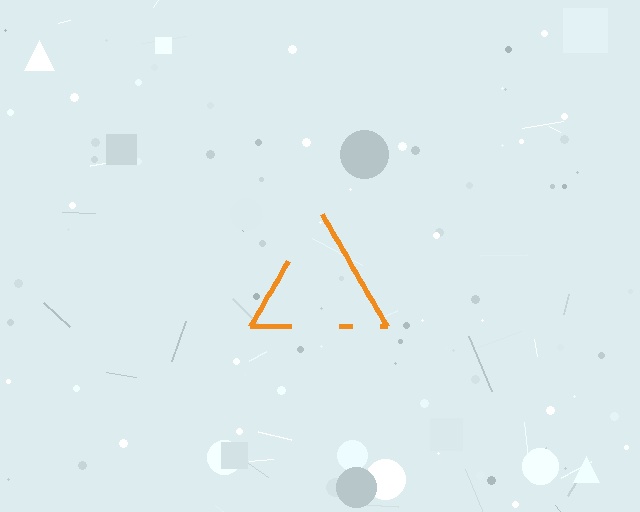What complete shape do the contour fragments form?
The contour fragments form a triangle.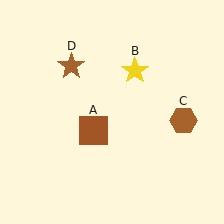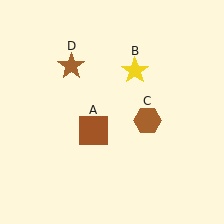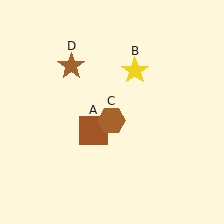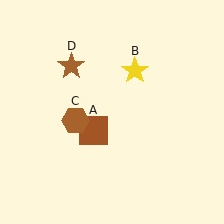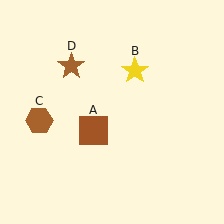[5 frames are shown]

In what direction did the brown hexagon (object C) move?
The brown hexagon (object C) moved left.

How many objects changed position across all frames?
1 object changed position: brown hexagon (object C).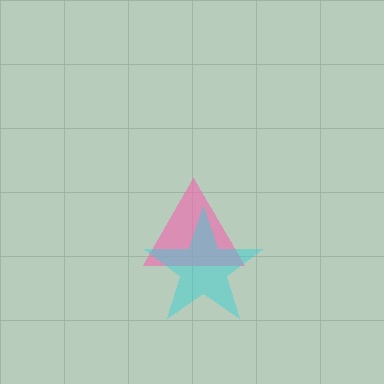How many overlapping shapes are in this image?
There are 2 overlapping shapes in the image.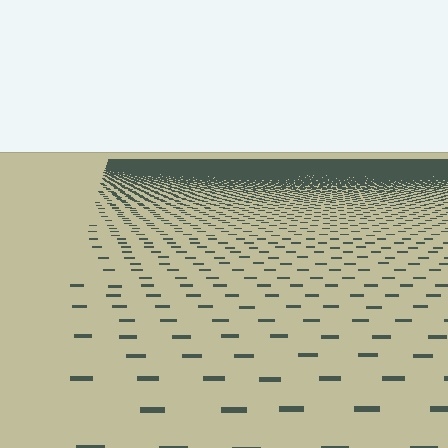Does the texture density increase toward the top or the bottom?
Density increases toward the top.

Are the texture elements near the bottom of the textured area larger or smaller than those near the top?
Larger. Near the bottom, elements are closer to the viewer and appear at a bigger on-screen size.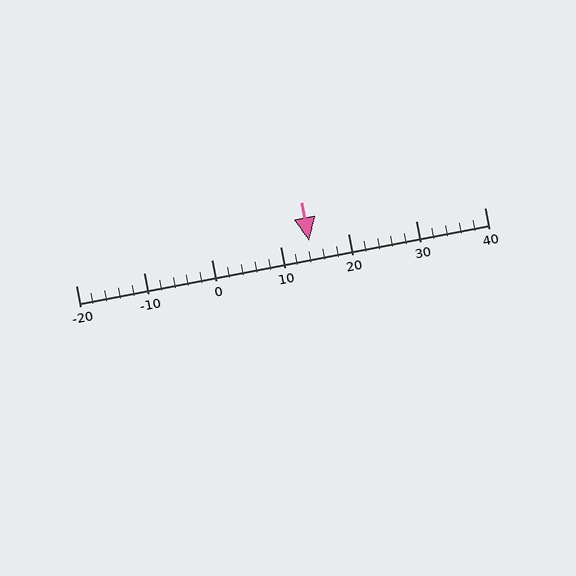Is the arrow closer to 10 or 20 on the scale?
The arrow is closer to 10.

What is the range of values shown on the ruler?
The ruler shows values from -20 to 40.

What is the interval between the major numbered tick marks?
The major tick marks are spaced 10 units apart.